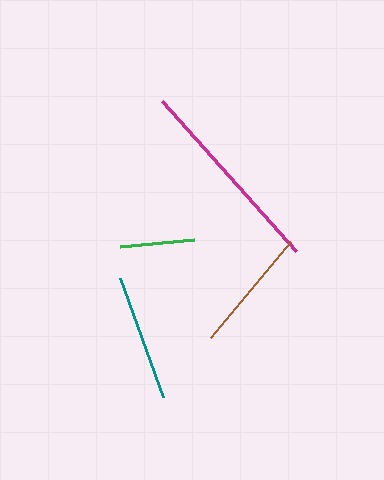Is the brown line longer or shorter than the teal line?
The teal line is longer than the brown line.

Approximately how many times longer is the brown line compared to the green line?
The brown line is approximately 1.7 times the length of the green line.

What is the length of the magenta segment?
The magenta segment is approximately 201 pixels long.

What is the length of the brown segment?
The brown segment is approximately 124 pixels long.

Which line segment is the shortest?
The green line is the shortest at approximately 75 pixels.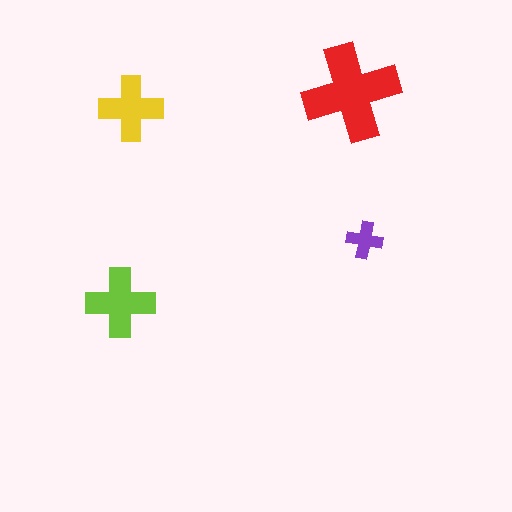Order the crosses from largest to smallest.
the red one, the lime one, the yellow one, the purple one.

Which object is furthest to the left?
The lime cross is leftmost.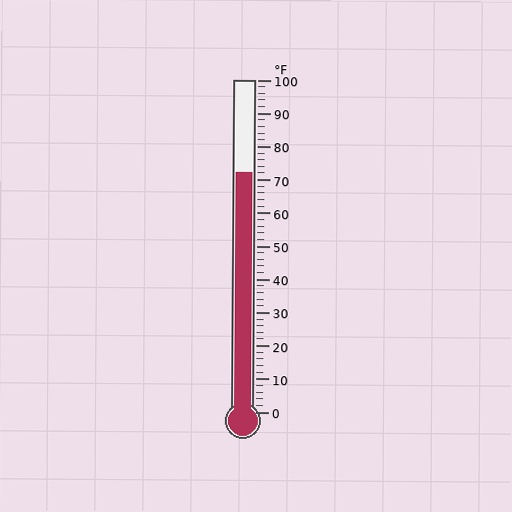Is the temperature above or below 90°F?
The temperature is below 90°F.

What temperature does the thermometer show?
The thermometer shows approximately 72°F.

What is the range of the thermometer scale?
The thermometer scale ranges from 0°F to 100°F.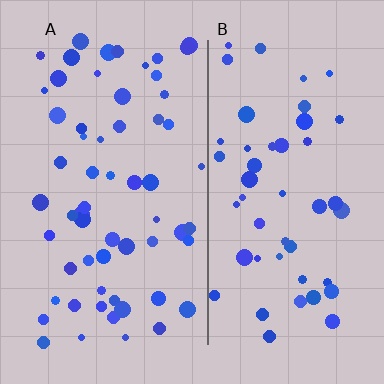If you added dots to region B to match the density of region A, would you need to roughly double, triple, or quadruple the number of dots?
Approximately double.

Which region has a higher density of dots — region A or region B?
A (the left).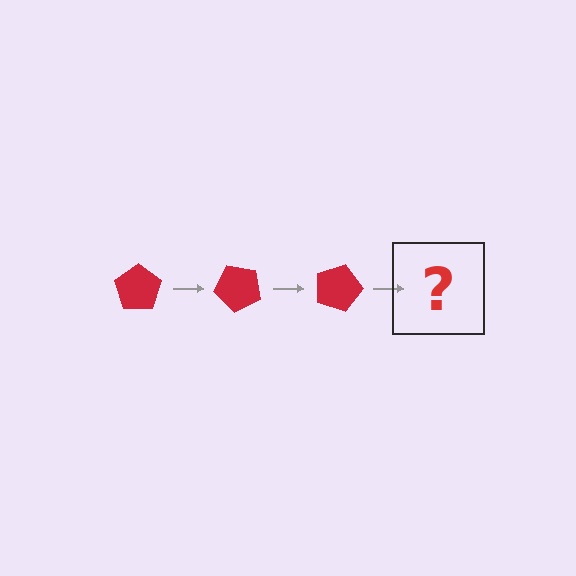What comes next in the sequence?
The next element should be a red pentagon rotated 135 degrees.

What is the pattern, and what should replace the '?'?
The pattern is that the pentagon rotates 45 degrees each step. The '?' should be a red pentagon rotated 135 degrees.